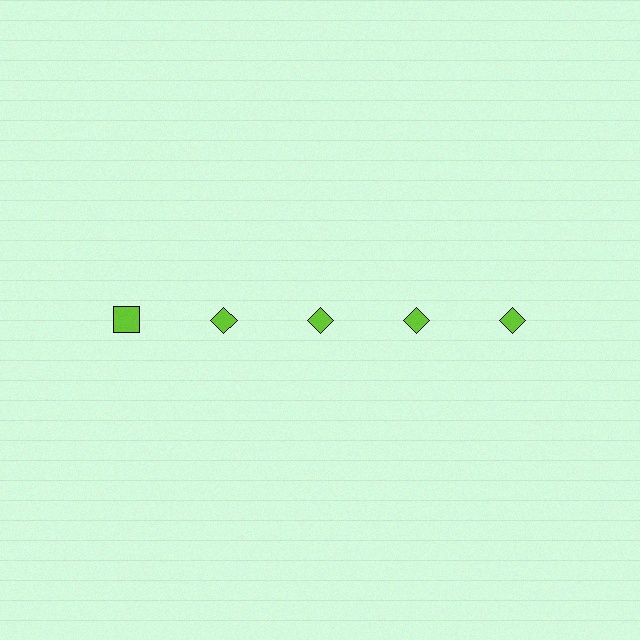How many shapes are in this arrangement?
There are 5 shapes arranged in a grid pattern.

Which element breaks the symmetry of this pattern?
The lime square in the top row, leftmost column breaks the symmetry. All other shapes are lime diamonds.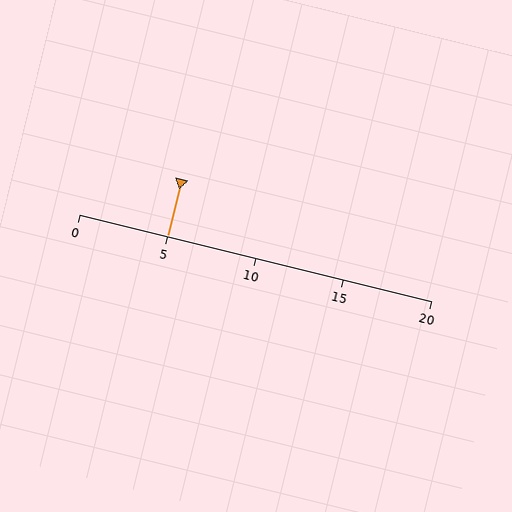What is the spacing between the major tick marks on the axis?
The major ticks are spaced 5 apart.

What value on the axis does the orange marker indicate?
The marker indicates approximately 5.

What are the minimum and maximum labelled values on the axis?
The axis runs from 0 to 20.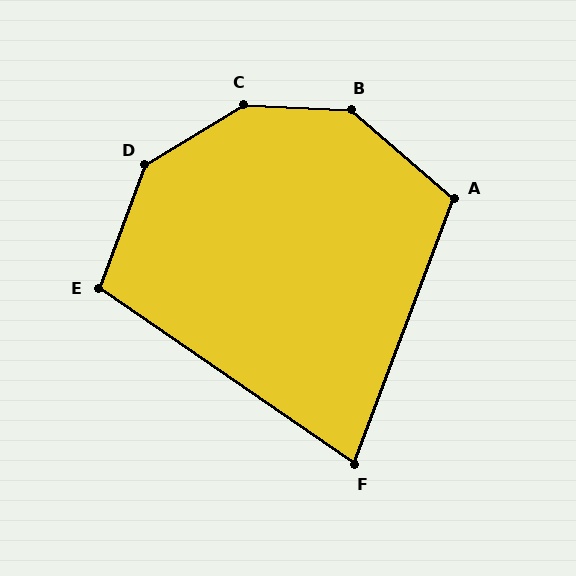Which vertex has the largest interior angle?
C, at approximately 145 degrees.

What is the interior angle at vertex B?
Approximately 142 degrees (obtuse).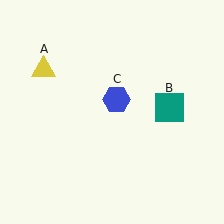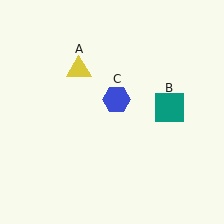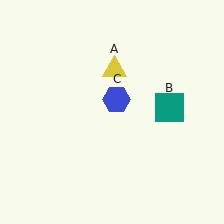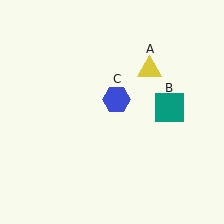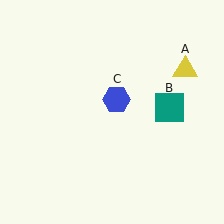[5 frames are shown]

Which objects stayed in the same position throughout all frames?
Teal square (object B) and blue hexagon (object C) remained stationary.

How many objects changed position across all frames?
1 object changed position: yellow triangle (object A).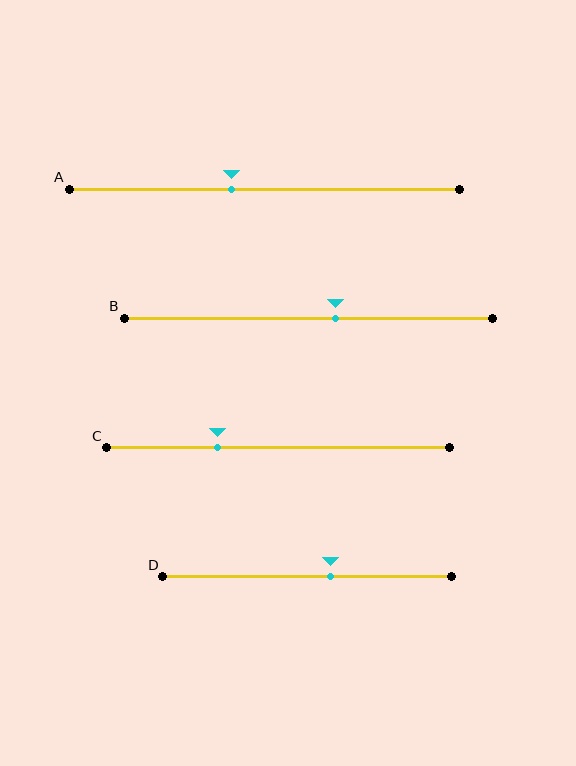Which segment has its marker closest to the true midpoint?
Segment B has its marker closest to the true midpoint.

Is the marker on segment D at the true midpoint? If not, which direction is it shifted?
No, the marker on segment D is shifted to the right by about 8% of the segment length.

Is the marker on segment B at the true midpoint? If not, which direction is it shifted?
No, the marker on segment B is shifted to the right by about 7% of the segment length.